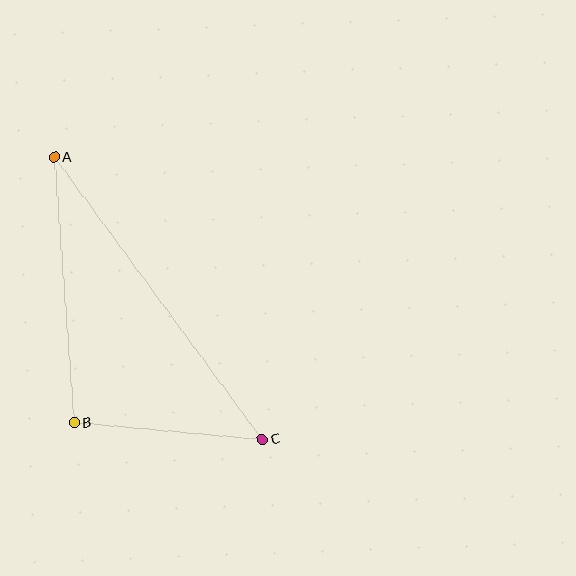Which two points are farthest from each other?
Points A and C are farthest from each other.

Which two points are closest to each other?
Points B and C are closest to each other.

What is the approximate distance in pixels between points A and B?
The distance between A and B is approximately 266 pixels.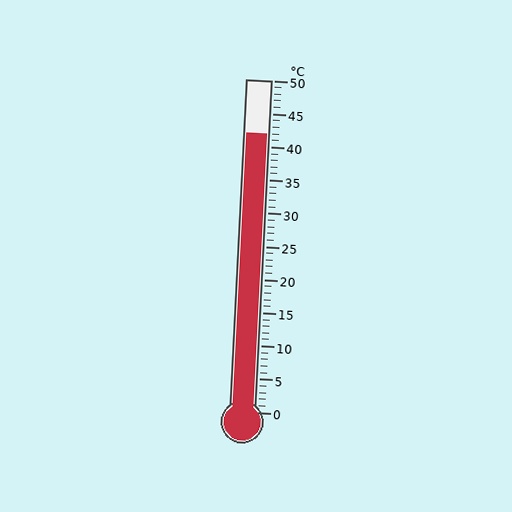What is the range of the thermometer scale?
The thermometer scale ranges from 0°C to 50°C.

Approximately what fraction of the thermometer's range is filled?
The thermometer is filled to approximately 85% of its range.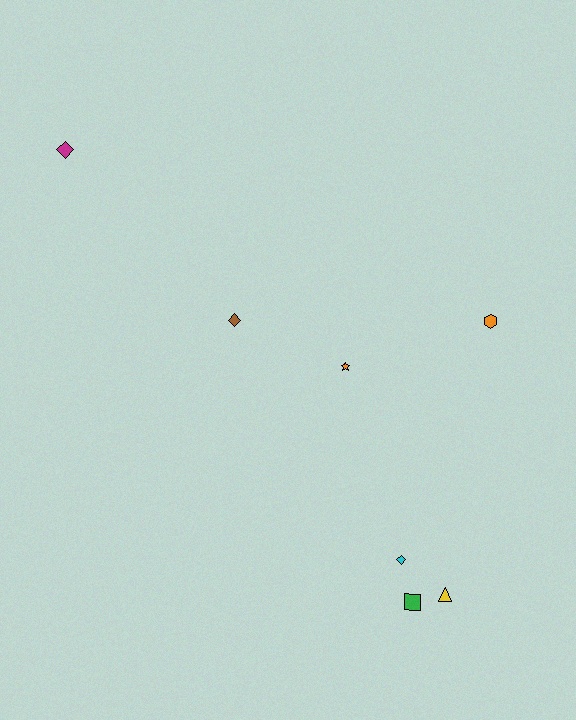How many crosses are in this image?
There are no crosses.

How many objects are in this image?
There are 7 objects.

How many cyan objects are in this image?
There is 1 cyan object.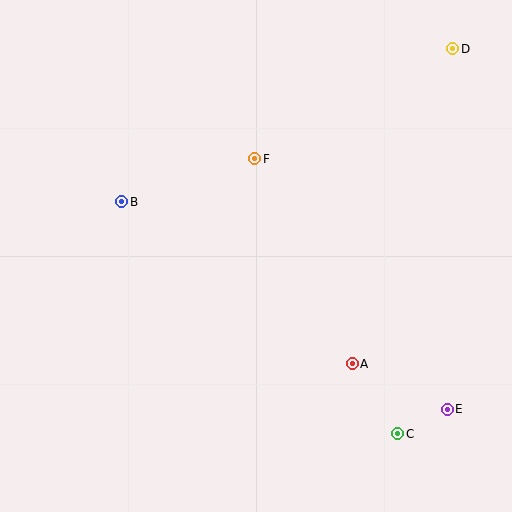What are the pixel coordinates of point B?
Point B is at (122, 202).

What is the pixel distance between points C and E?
The distance between C and E is 55 pixels.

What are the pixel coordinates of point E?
Point E is at (447, 409).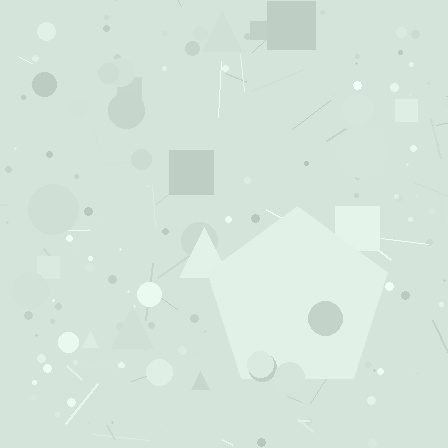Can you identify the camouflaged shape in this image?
The camouflaged shape is a pentagon.